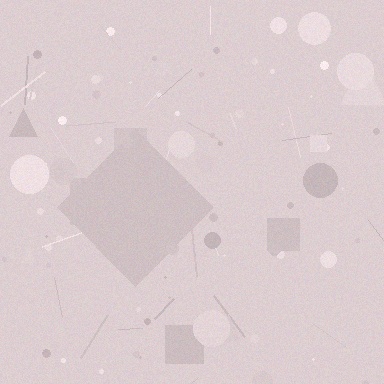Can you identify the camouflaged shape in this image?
The camouflaged shape is a diamond.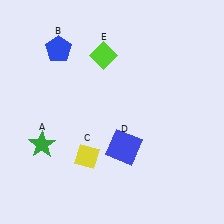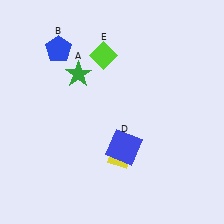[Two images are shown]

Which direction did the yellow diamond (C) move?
The yellow diamond (C) moved right.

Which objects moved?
The objects that moved are: the green star (A), the yellow diamond (C).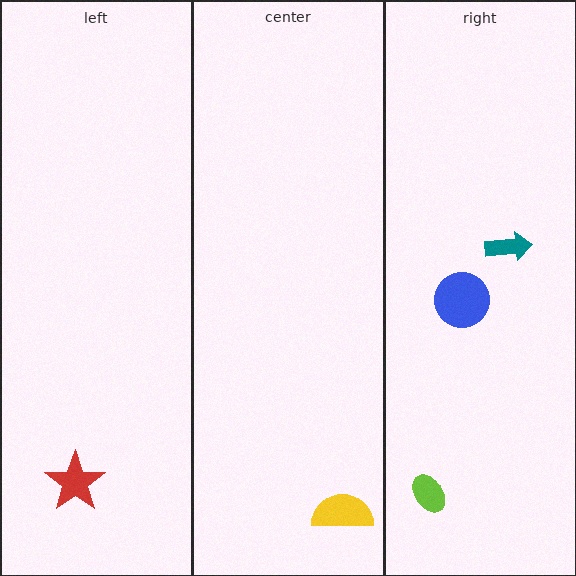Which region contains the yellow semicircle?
The center region.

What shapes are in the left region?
The red star.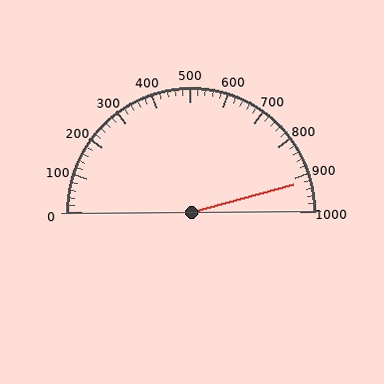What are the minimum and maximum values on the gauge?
The gauge ranges from 0 to 1000.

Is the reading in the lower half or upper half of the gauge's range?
The reading is in the upper half of the range (0 to 1000).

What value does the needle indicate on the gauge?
The needle indicates approximately 920.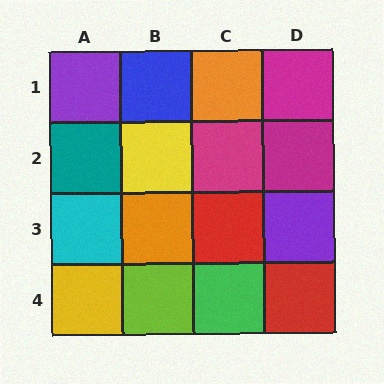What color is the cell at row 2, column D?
Magenta.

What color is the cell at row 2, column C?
Magenta.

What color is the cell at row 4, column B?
Lime.